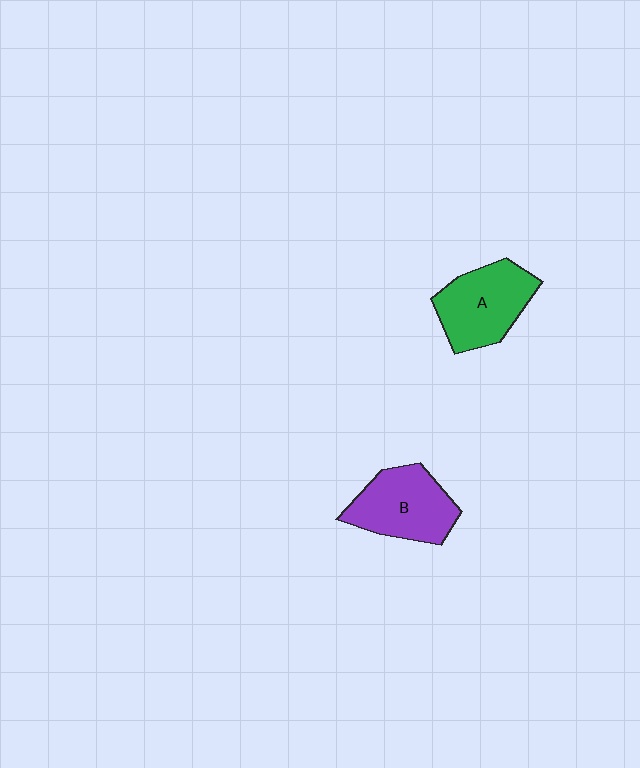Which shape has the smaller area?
Shape B (purple).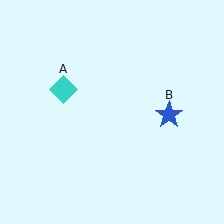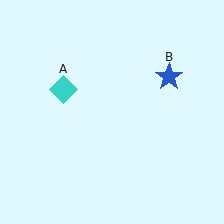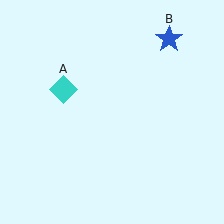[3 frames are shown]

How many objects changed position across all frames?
1 object changed position: blue star (object B).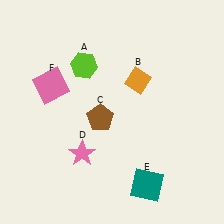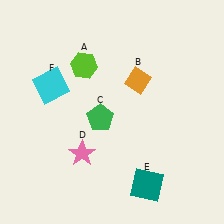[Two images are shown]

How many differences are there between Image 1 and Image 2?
There are 2 differences between the two images.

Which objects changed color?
C changed from brown to green. F changed from pink to cyan.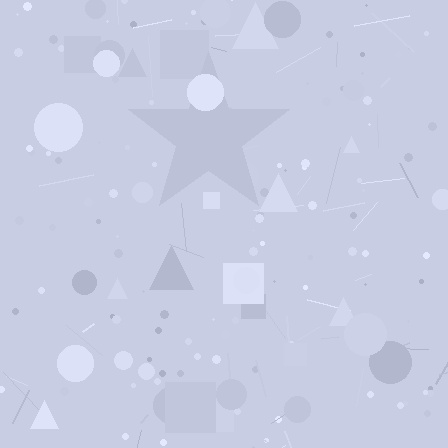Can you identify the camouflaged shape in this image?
The camouflaged shape is a star.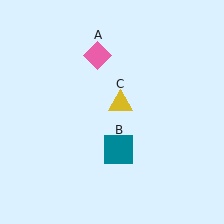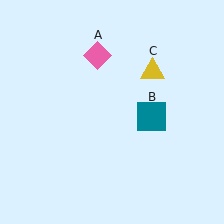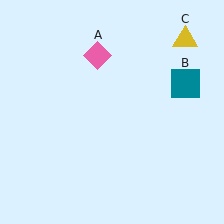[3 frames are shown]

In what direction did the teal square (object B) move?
The teal square (object B) moved up and to the right.